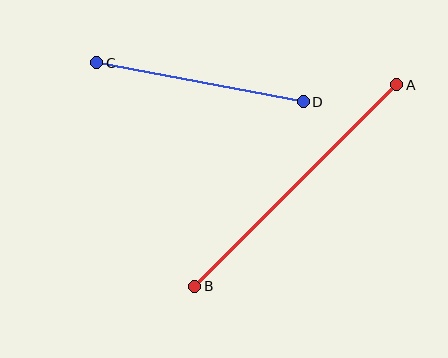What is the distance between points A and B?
The distance is approximately 285 pixels.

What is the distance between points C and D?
The distance is approximately 210 pixels.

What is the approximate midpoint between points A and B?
The midpoint is at approximately (296, 186) pixels.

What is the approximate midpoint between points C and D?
The midpoint is at approximately (200, 82) pixels.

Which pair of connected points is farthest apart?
Points A and B are farthest apart.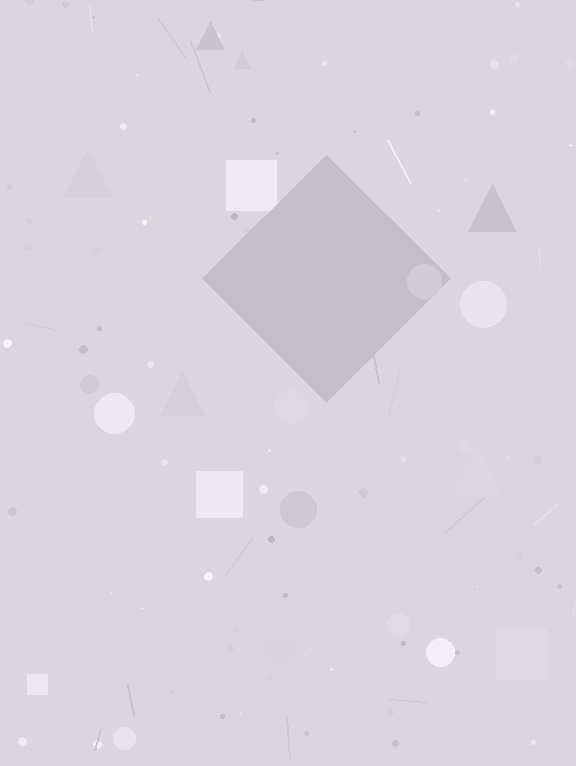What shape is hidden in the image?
A diamond is hidden in the image.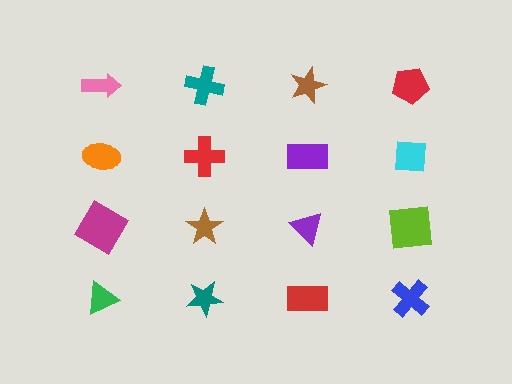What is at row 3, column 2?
A brown star.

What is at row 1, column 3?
A brown star.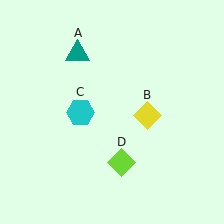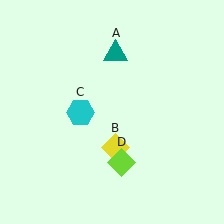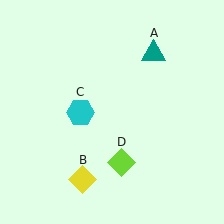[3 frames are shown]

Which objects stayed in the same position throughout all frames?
Cyan hexagon (object C) and lime diamond (object D) remained stationary.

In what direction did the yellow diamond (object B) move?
The yellow diamond (object B) moved down and to the left.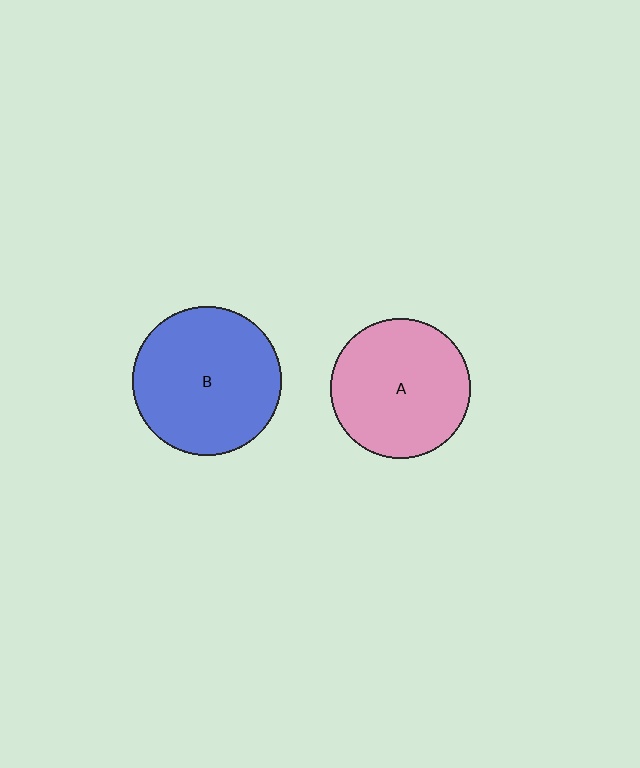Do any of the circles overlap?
No, none of the circles overlap.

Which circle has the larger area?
Circle B (blue).